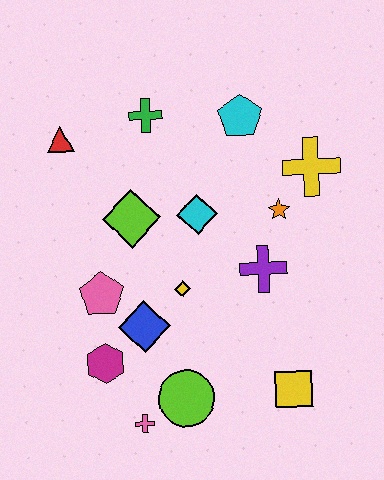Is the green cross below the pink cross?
No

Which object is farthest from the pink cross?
The cyan pentagon is farthest from the pink cross.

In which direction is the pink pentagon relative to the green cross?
The pink pentagon is below the green cross.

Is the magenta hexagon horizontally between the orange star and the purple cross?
No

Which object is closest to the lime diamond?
The cyan diamond is closest to the lime diamond.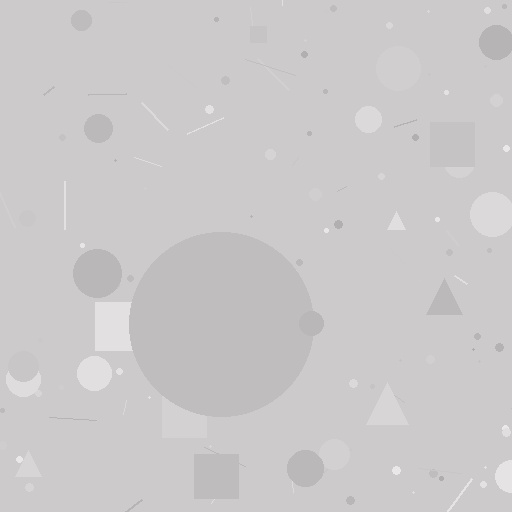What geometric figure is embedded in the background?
A circle is embedded in the background.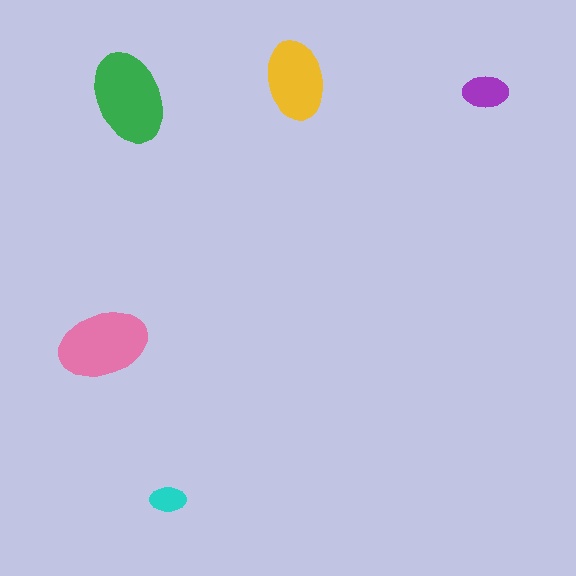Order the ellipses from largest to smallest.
the green one, the pink one, the yellow one, the purple one, the cyan one.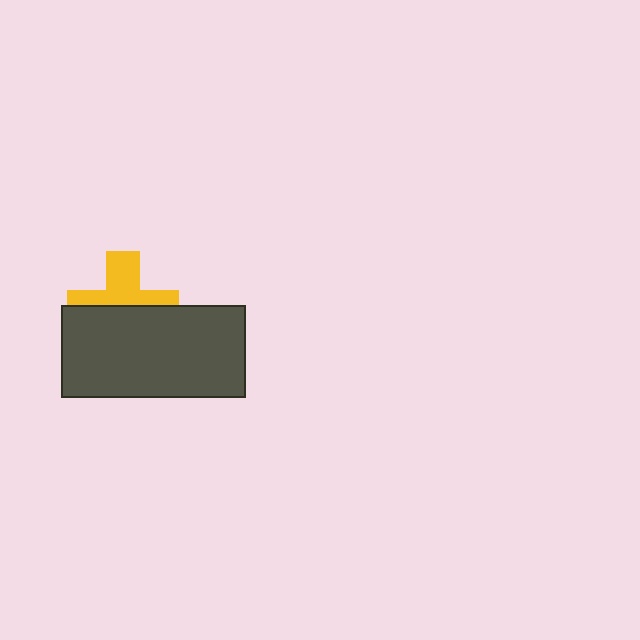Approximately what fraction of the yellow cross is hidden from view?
Roughly 52% of the yellow cross is hidden behind the dark gray rectangle.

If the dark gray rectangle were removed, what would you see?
You would see the complete yellow cross.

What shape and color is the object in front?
The object in front is a dark gray rectangle.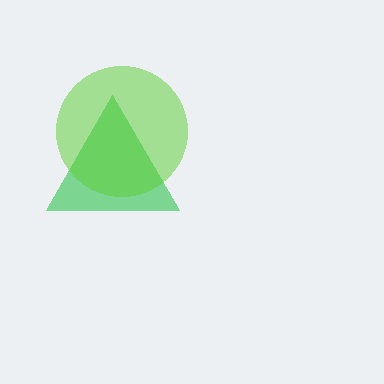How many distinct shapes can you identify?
There are 2 distinct shapes: a green triangle, a lime circle.